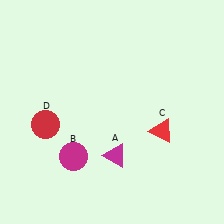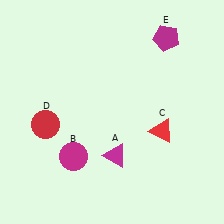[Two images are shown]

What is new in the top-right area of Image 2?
A magenta pentagon (E) was added in the top-right area of Image 2.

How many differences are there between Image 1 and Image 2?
There is 1 difference between the two images.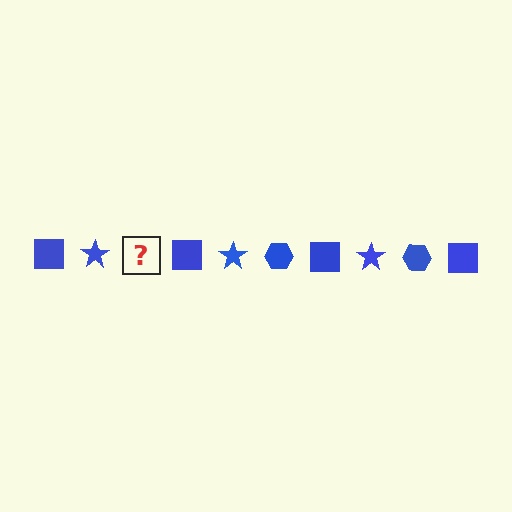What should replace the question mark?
The question mark should be replaced with a blue hexagon.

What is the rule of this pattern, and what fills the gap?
The rule is that the pattern cycles through square, star, hexagon shapes in blue. The gap should be filled with a blue hexagon.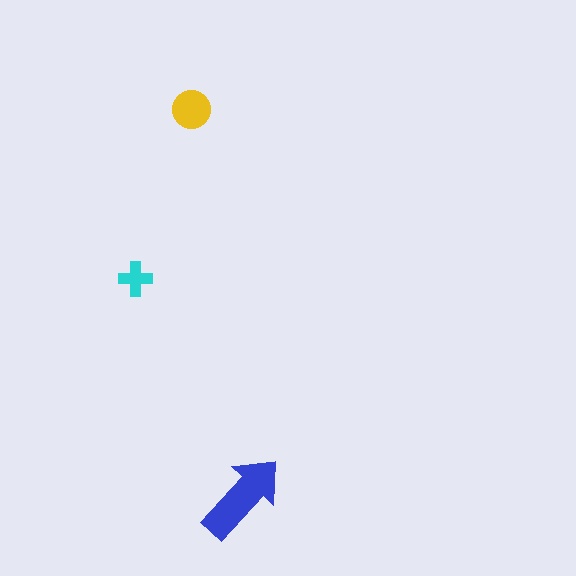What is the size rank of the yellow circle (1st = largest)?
2nd.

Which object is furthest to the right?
The blue arrow is rightmost.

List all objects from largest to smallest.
The blue arrow, the yellow circle, the cyan cross.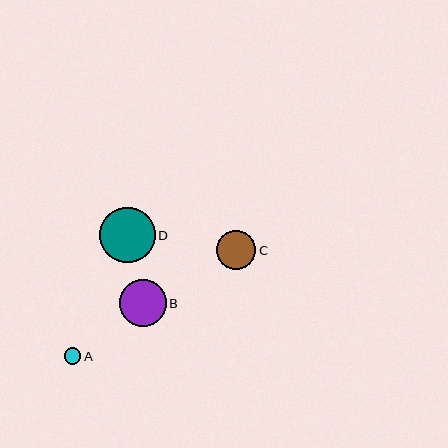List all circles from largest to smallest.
From largest to smallest: D, B, C, A.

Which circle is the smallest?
Circle A is the smallest with a size of approximately 17 pixels.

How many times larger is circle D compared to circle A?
Circle D is approximately 3.3 times the size of circle A.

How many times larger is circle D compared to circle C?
Circle D is approximately 1.4 times the size of circle C.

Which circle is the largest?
Circle D is the largest with a size of approximately 55 pixels.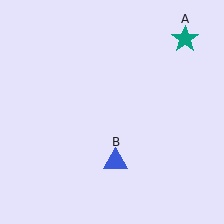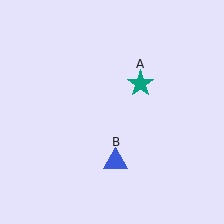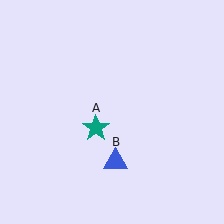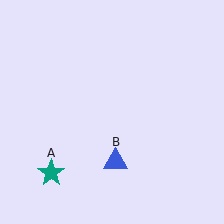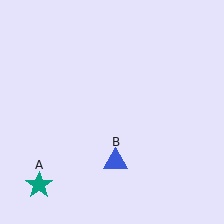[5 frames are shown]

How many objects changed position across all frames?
1 object changed position: teal star (object A).